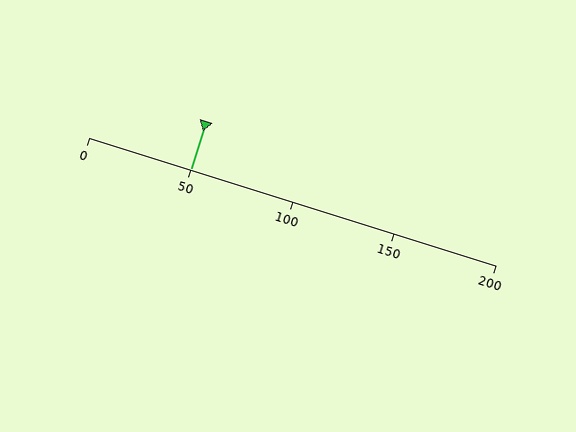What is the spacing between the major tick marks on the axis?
The major ticks are spaced 50 apart.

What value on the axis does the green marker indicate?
The marker indicates approximately 50.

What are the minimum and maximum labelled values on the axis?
The axis runs from 0 to 200.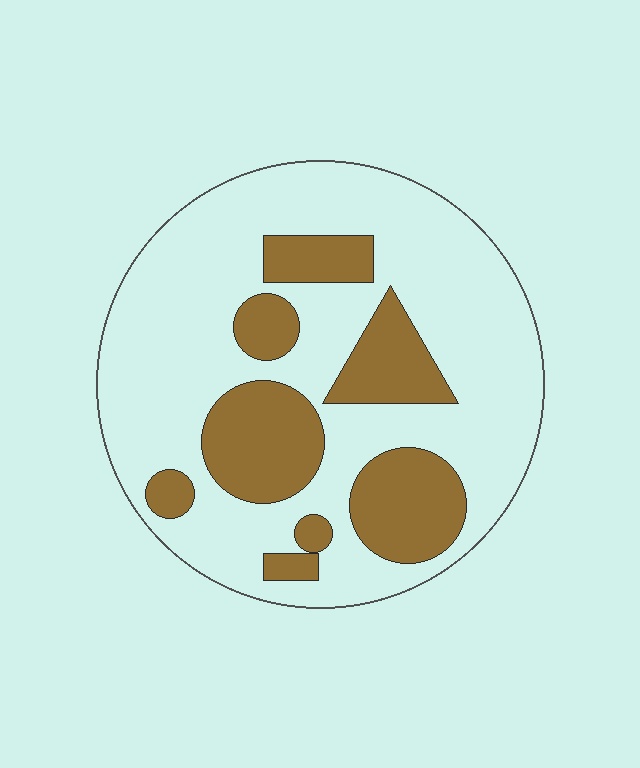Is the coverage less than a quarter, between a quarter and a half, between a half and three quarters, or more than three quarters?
Between a quarter and a half.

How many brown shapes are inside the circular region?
8.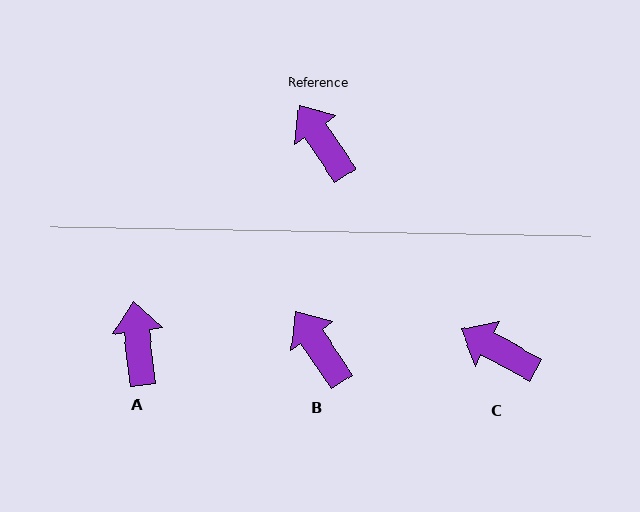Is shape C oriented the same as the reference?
No, it is off by about 28 degrees.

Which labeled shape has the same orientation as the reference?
B.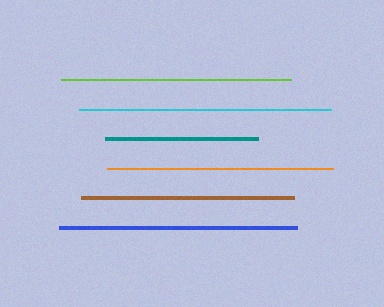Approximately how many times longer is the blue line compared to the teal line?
The blue line is approximately 1.6 times the length of the teal line.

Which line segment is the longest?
The cyan line is the longest at approximately 252 pixels.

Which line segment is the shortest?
The teal line is the shortest at approximately 153 pixels.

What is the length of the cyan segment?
The cyan segment is approximately 252 pixels long.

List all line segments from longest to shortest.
From longest to shortest: cyan, blue, lime, orange, brown, teal.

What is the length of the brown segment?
The brown segment is approximately 213 pixels long.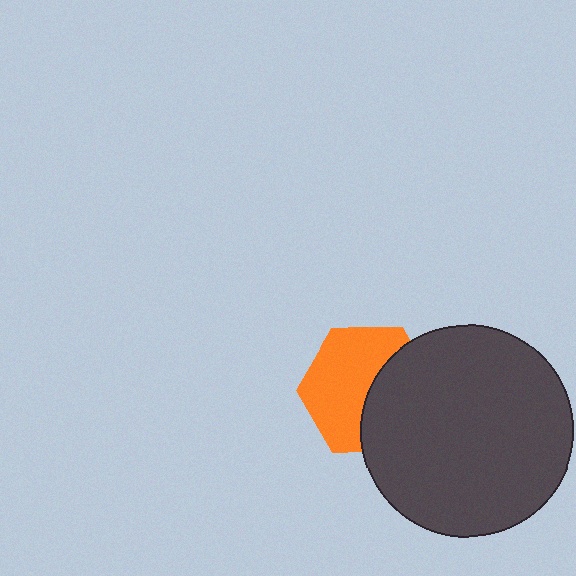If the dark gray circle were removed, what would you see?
You would see the complete orange hexagon.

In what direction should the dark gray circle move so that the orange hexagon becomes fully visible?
The dark gray circle should move right. That is the shortest direction to clear the overlap and leave the orange hexagon fully visible.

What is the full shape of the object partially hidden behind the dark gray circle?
The partially hidden object is an orange hexagon.